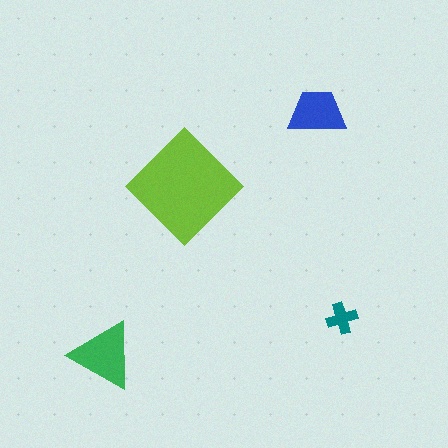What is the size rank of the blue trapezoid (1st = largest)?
3rd.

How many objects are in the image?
There are 4 objects in the image.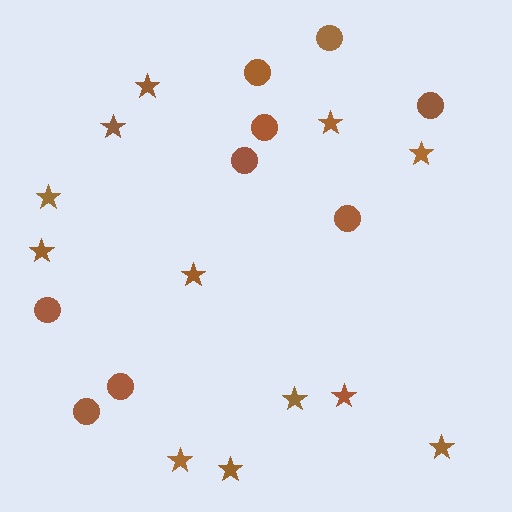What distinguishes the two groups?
There are 2 groups: one group of circles (9) and one group of stars (12).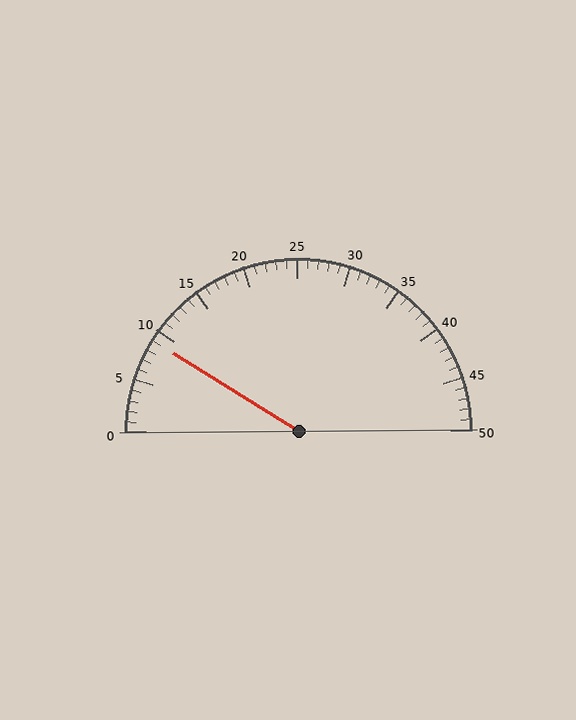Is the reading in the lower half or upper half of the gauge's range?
The reading is in the lower half of the range (0 to 50).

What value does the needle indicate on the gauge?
The needle indicates approximately 9.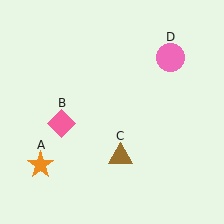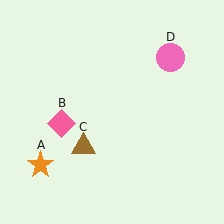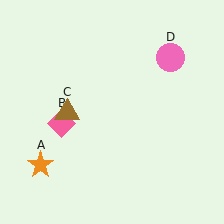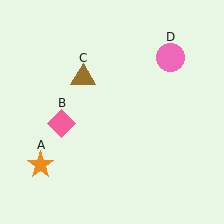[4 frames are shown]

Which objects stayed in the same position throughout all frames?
Orange star (object A) and pink diamond (object B) and pink circle (object D) remained stationary.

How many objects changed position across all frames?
1 object changed position: brown triangle (object C).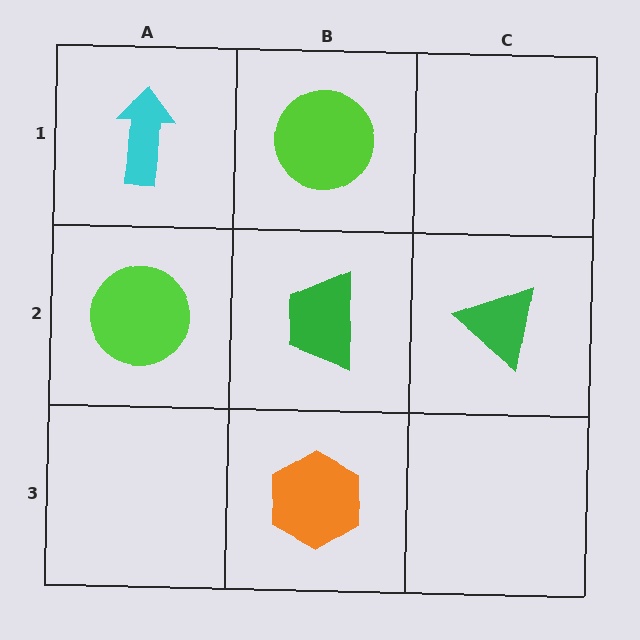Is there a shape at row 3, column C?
No, that cell is empty.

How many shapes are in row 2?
3 shapes.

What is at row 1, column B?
A lime circle.